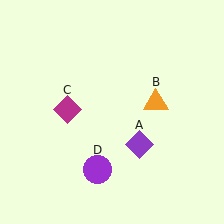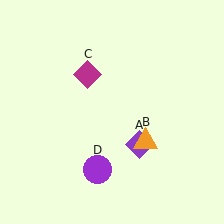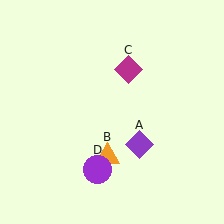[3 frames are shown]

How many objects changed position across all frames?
2 objects changed position: orange triangle (object B), magenta diamond (object C).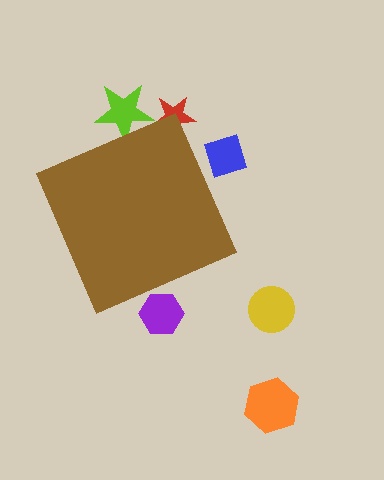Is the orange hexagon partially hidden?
No, the orange hexagon is fully visible.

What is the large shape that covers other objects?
A brown diamond.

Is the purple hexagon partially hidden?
Yes, the purple hexagon is partially hidden behind the brown diamond.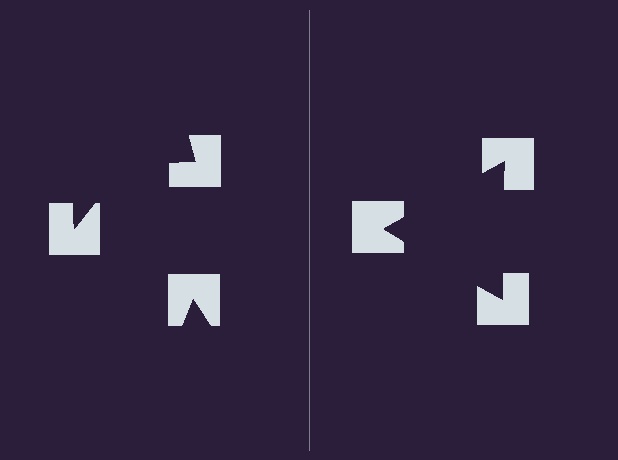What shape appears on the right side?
An illusory triangle.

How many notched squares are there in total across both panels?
6 — 3 on each side.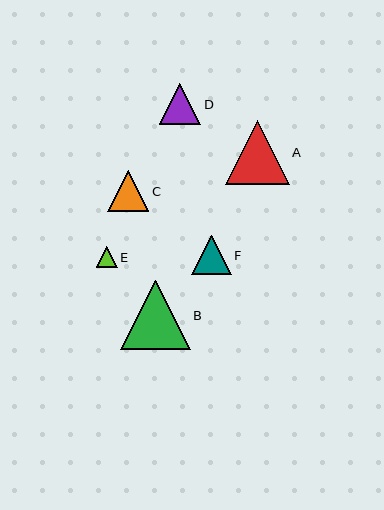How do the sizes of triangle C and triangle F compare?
Triangle C and triangle F are approximately the same size.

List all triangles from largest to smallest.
From largest to smallest: B, A, D, C, F, E.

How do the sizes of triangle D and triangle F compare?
Triangle D and triangle F are approximately the same size.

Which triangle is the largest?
Triangle B is the largest with a size of approximately 70 pixels.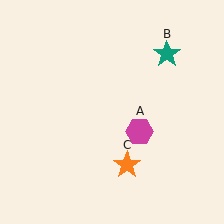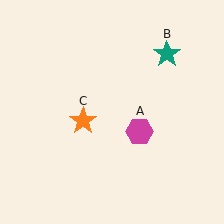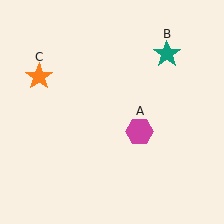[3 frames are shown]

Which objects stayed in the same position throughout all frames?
Magenta hexagon (object A) and teal star (object B) remained stationary.